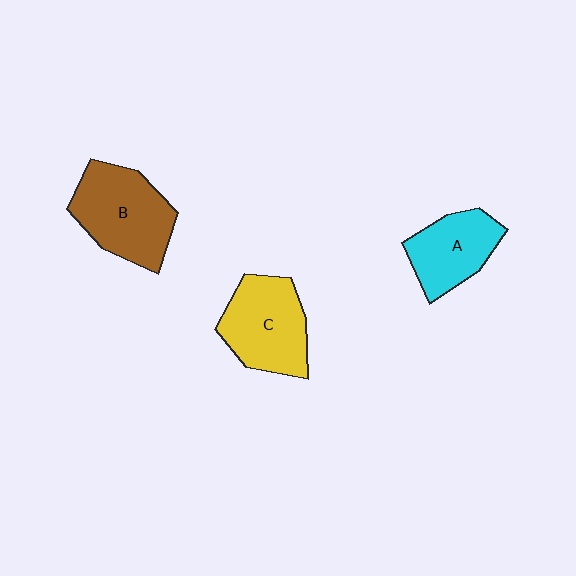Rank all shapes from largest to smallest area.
From largest to smallest: B (brown), C (yellow), A (cyan).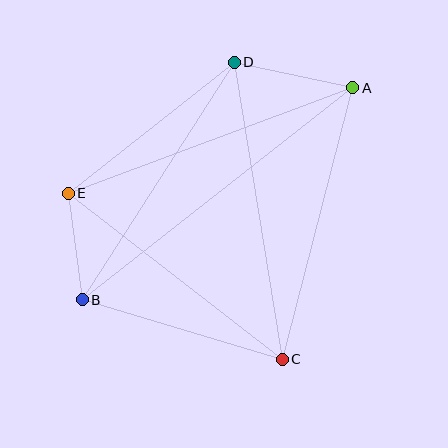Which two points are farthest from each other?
Points A and B are farthest from each other.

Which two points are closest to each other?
Points B and E are closest to each other.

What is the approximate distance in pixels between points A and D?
The distance between A and D is approximately 122 pixels.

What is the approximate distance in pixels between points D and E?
The distance between D and E is approximately 212 pixels.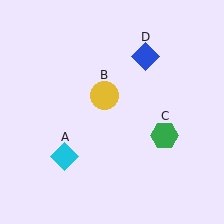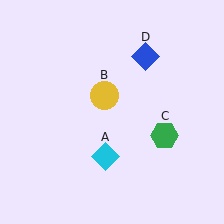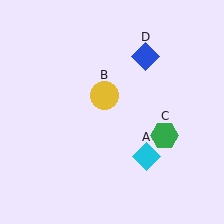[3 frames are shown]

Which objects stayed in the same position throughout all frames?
Yellow circle (object B) and green hexagon (object C) and blue diamond (object D) remained stationary.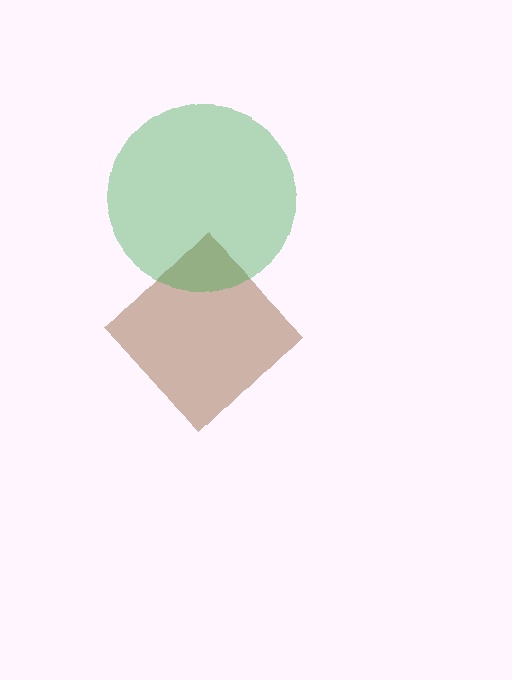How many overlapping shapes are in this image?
There are 2 overlapping shapes in the image.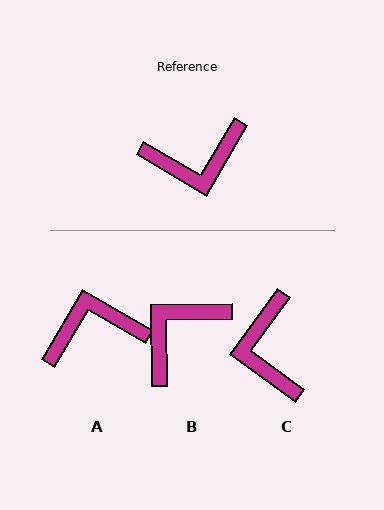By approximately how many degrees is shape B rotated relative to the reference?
Approximately 149 degrees clockwise.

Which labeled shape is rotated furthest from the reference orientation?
A, about 180 degrees away.